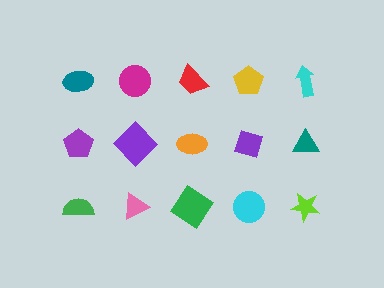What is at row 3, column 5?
A lime star.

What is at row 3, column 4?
A cyan circle.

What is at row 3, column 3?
A green diamond.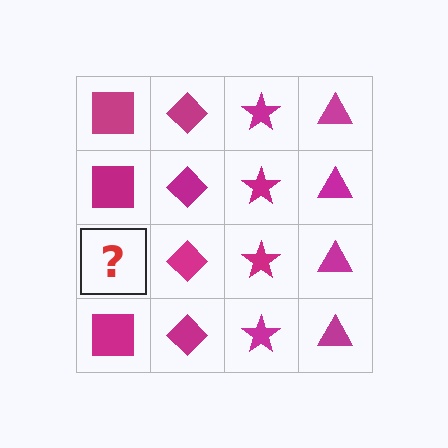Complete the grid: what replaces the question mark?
The question mark should be replaced with a magenta square.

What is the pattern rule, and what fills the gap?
The rule is that each column has a consistent shape. The gap should be filled with a magenta square.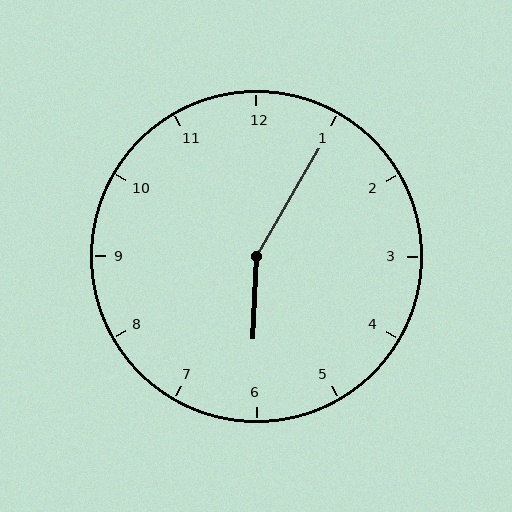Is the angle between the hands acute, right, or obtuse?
It is obtuse.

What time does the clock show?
6:05.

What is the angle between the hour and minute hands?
Approximately 152 degrees.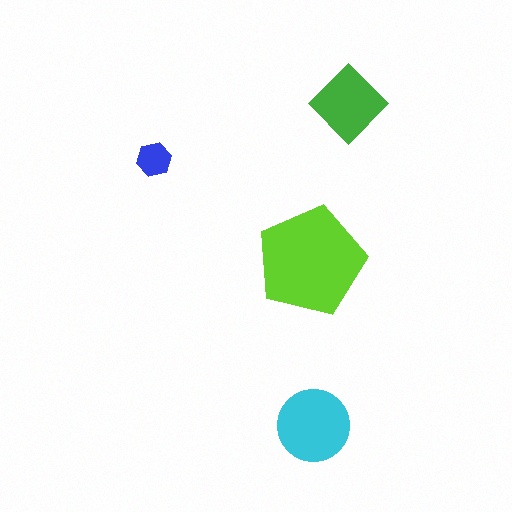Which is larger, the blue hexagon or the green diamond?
The green diamond.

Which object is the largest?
The lime pentagon.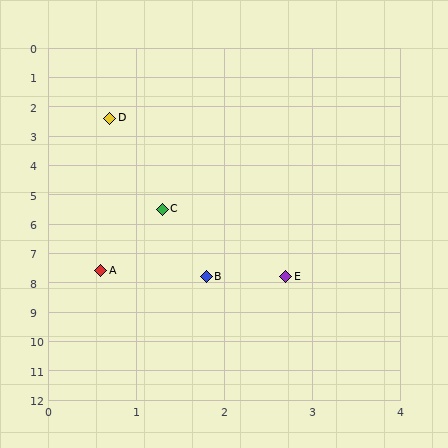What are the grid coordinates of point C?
Point C is at approximately (1.3, 5.5).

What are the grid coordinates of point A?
Point A is at approximately (0.6, 7.6).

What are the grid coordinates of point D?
Point D is at approximately (0.7, 2.4).